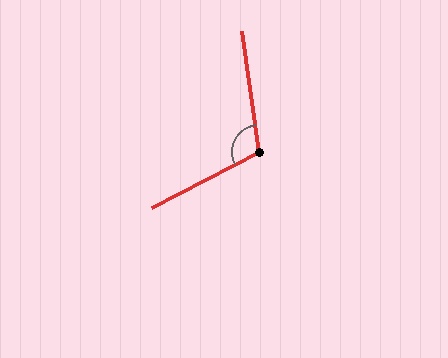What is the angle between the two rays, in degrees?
Approximately 110 degrees.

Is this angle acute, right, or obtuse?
It is obtuse.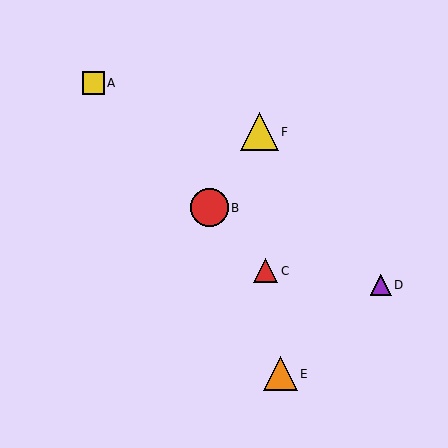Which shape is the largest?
The yellow triangle (labeled F) is the largest.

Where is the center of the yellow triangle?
The center of the yellow triangle is at (259, 132).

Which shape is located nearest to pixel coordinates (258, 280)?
The red triangle (labeled C) at (266, 271) is nearest to that location.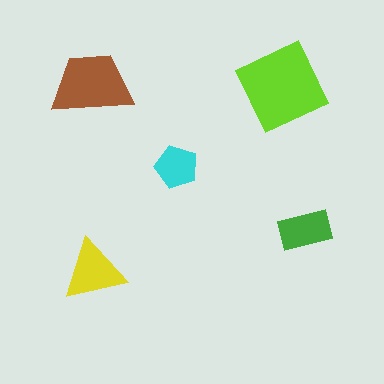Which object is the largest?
The lime diamond.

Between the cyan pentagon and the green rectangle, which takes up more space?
The green rectangle.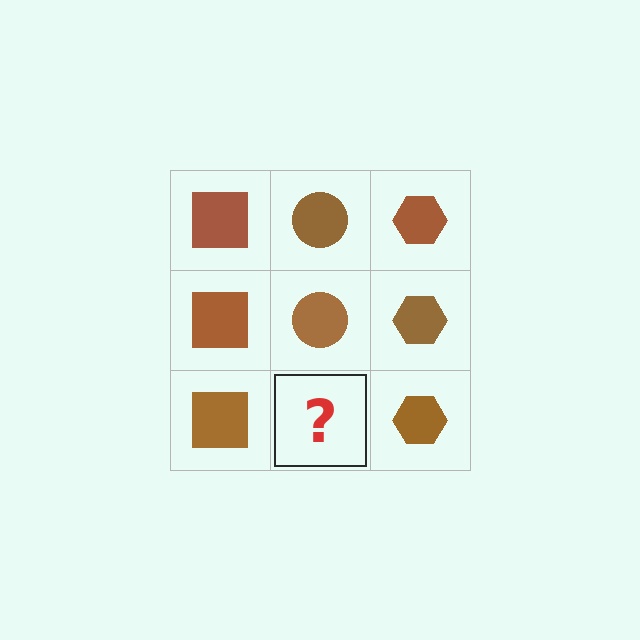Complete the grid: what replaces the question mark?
The question mark should be replaced with a brown circle.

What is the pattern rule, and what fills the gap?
The rule is that each column has a consistent shape. The gap should be filled with a brown circle.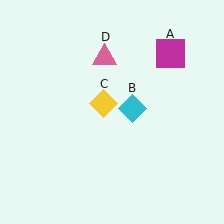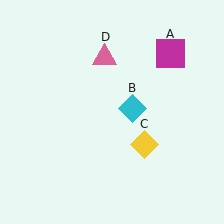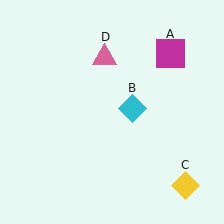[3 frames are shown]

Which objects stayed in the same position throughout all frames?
Magenta square (object A) and cyan diamond (object B) and pink triangle (object D) remained stationary.